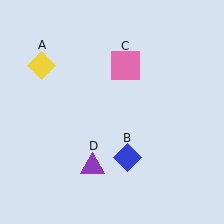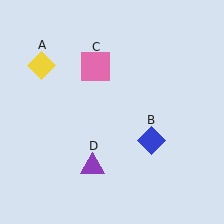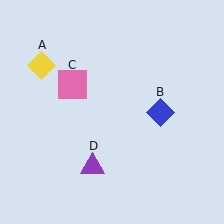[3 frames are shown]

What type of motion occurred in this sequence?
The blue diamond (object B), pink square (object C) rotated counterclockwise around the center of the scene.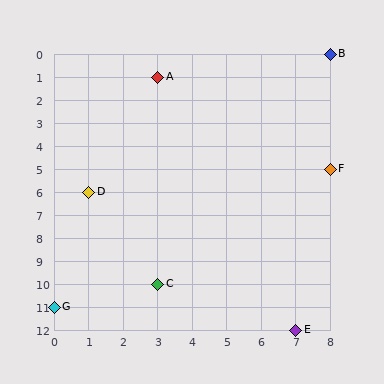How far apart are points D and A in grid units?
Points D and A are 2 columns and 5 rows apart (about 5.4 grid units diagonally).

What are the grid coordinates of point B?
Point B is at grid coordinates (8, 0).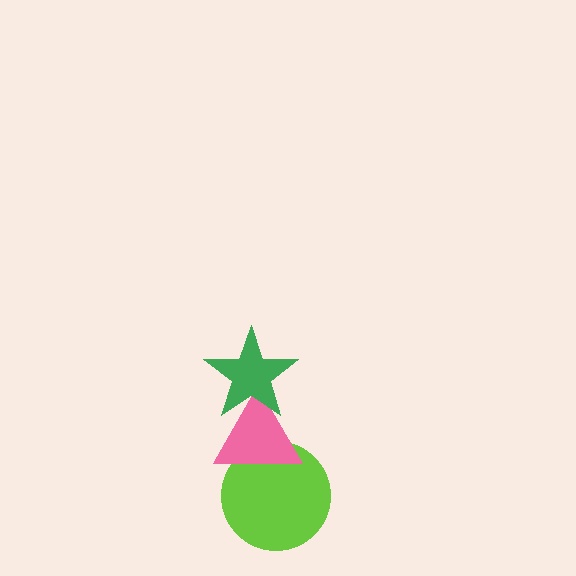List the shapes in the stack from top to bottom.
From top to bottom: the green star, the pink triangle, the lime circle.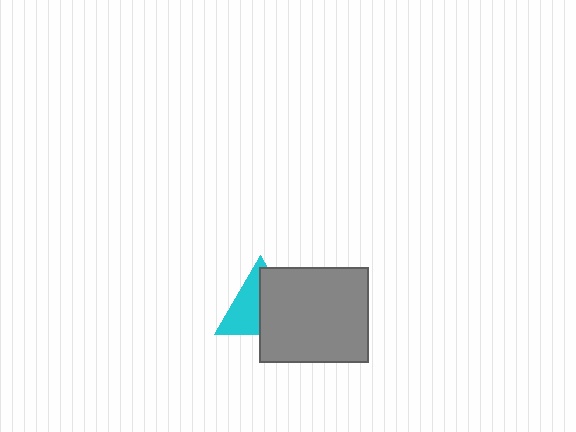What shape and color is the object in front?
The object in front is a gray rectangle.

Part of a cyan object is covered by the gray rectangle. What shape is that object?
It is a triangle.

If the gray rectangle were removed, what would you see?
You would see the complete cyan triangle.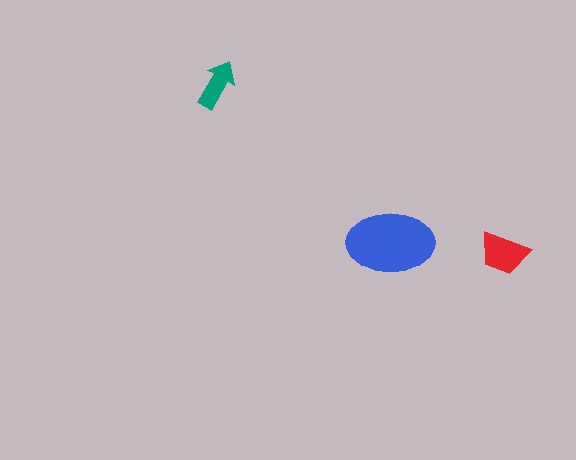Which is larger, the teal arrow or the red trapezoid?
The red trapezoid.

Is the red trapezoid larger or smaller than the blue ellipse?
Smaller.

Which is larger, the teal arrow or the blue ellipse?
The blue ellipse.